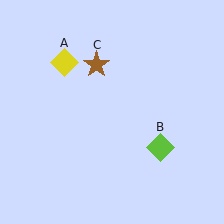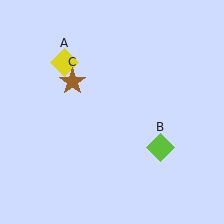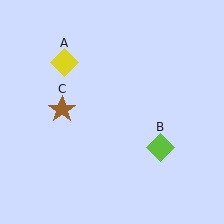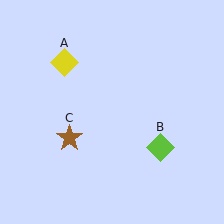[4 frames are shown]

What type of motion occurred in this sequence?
The brown star (object C) rotated counterclockwise around the center of the scene.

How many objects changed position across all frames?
1 object changed position: brown star (object C).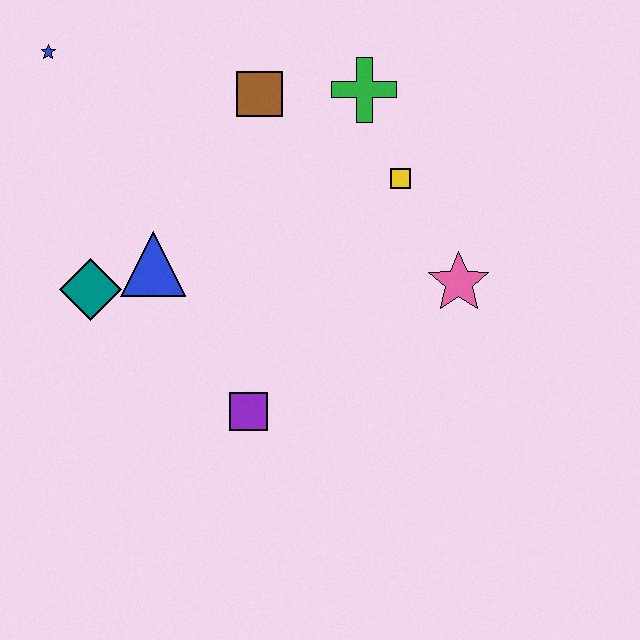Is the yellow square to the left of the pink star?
Yes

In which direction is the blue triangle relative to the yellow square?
The blue triangle is to the left of the yellow square.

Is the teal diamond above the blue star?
No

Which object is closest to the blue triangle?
The teal diamond is closest to the blue triangle.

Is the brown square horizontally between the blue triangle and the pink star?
Yes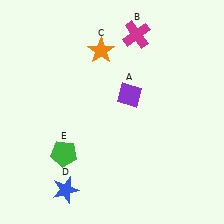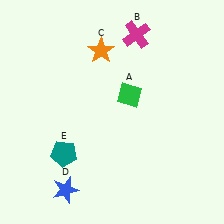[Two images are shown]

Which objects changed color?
A changed from purple to green. E changed from green to teal.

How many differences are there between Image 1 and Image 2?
There are 2 differences between the two images.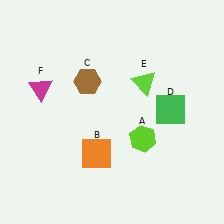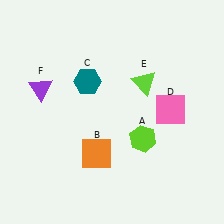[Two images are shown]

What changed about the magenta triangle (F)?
In Image 1, F is magenta. In Image 2, it changed to purple.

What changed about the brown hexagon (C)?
In Image 1, C is brown. In Image 2, it changed to teal.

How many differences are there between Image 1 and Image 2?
There are 3 differences between the two images.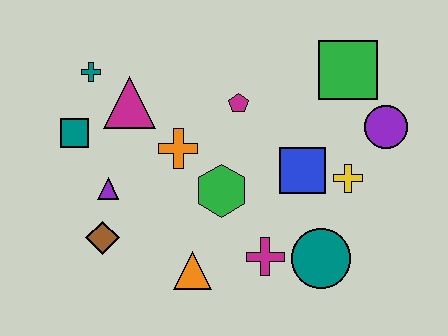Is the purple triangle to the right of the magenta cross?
No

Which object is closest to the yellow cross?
The blue square is closest to the yellow cross.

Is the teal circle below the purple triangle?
Yes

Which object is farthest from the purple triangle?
The purple circle is farthest from the purple triangle.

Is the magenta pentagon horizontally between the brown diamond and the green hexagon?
No